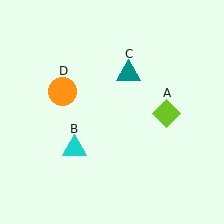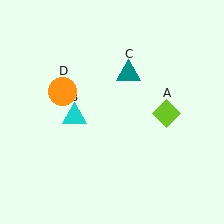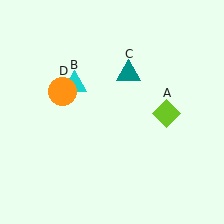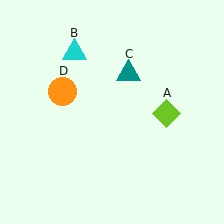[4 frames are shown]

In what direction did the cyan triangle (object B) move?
The cyan triangle (object B) moved up.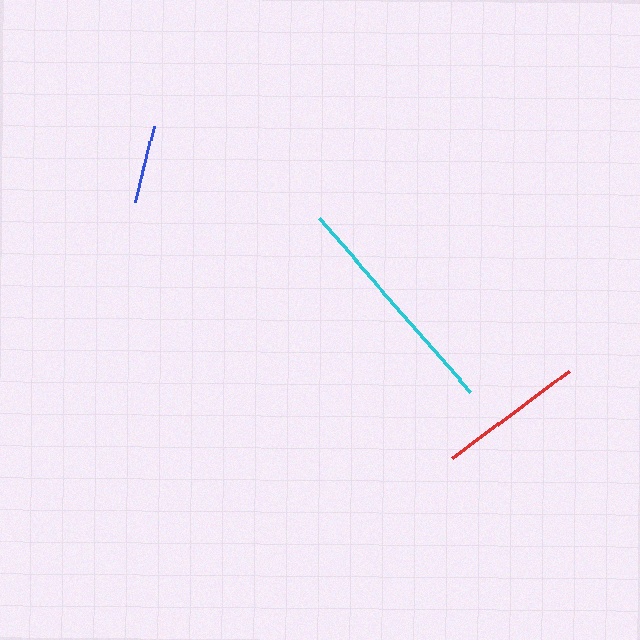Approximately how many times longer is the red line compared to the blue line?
The red line is approximately 1.9 times the length of the blue line.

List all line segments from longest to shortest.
From longest to shortest: cyan, red, blue.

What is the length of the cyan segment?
The cyan segment is approximately 231 pixels long.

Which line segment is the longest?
The cyan line is the longest at approximately 231 pixels.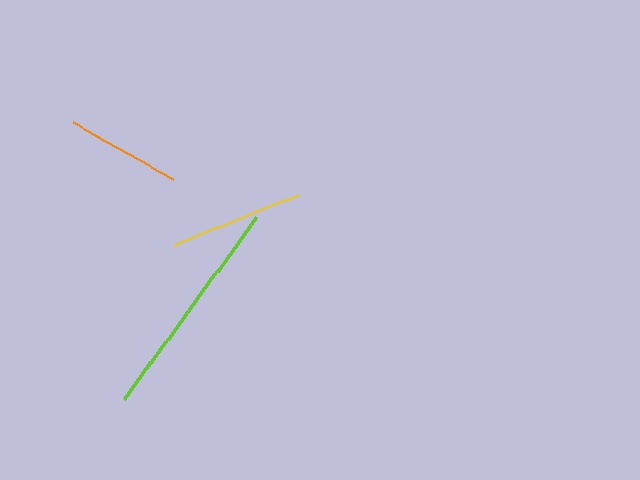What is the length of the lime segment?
The lime segment is approximately 225 pixels long.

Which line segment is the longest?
The lime line is the longest at approximately 225 pixels.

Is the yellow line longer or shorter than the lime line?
The lime line is longer than the yellow line.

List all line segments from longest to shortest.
From longest to shortest: lime, yellow, orange.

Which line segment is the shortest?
The orange line is the shortest at approximately 115 pixels.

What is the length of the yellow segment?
The yellow segment is approximately 133 pixels long.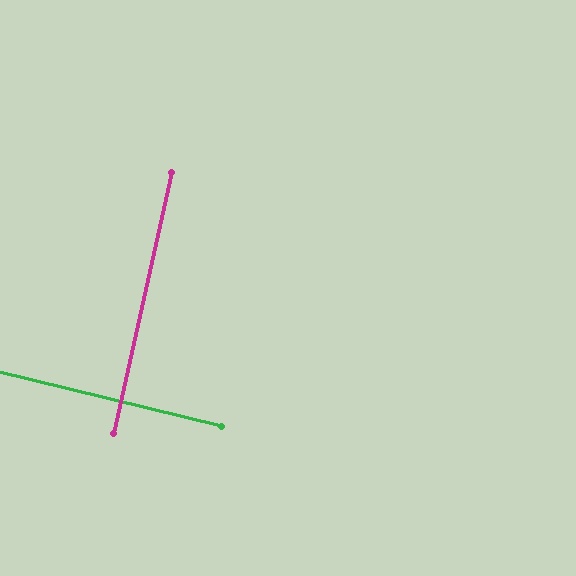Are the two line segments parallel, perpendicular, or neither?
Perpendicular — they meet at approximately 89°.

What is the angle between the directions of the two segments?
Approximately 89 degrees.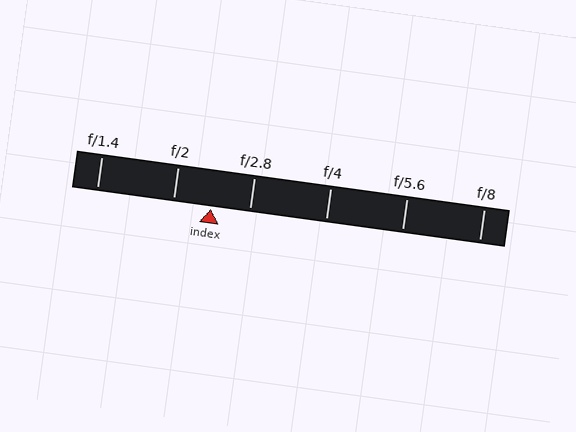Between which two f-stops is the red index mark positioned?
The index mark is between f/2 and f/2.8.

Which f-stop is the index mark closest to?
The index mark is closest to f/2.8.